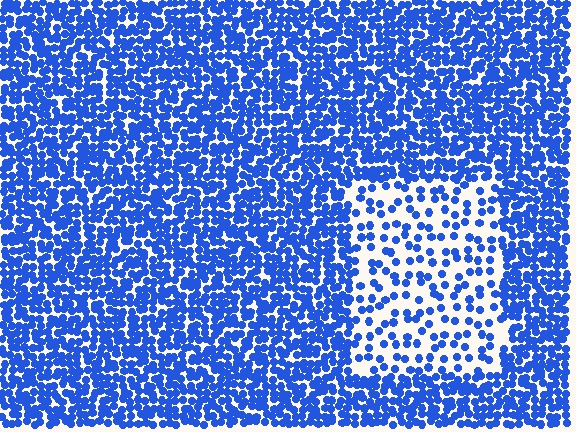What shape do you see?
I see a rectangle.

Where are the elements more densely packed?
The elements are more densely packed outside the rectangle boundary.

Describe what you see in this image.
The image contains small blue elements arranged at two different densities. A rectangle-shaped region is visible where the elements are less densely packed than the surrounding area.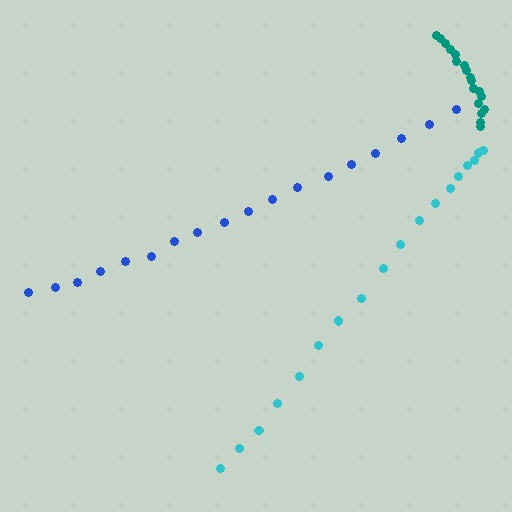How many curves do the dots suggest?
There are 3 distinct paths.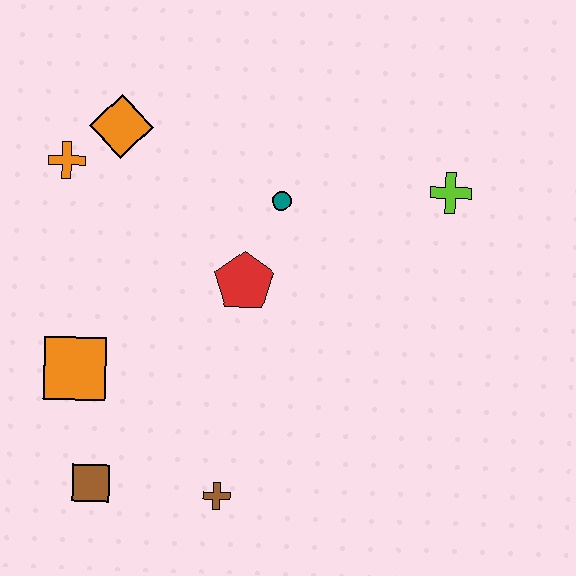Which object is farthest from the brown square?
The lime cross is farthest from the brown square.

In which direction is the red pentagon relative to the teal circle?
The red pentagon is below the teal circle.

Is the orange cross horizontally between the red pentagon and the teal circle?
No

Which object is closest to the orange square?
The brown square is closest to the orange square.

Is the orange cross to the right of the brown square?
No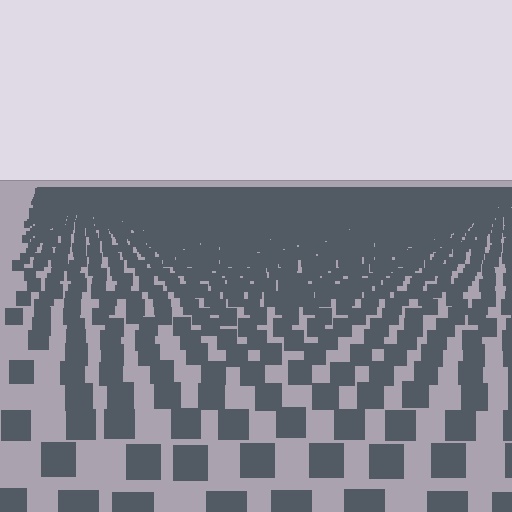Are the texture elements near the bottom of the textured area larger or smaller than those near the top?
Larger. Near the bottom, elements are closer to the viewer and appear at a bigger on-screen size.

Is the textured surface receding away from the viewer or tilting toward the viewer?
The surface is receding away from the viewer. Texture elements get smaller and denser toward the top.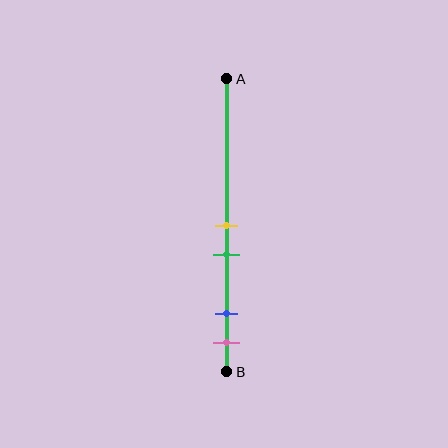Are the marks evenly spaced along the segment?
No, the marks are not evenly spaced.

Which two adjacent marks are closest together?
The yellow and green marks are the closest adjacent pair.